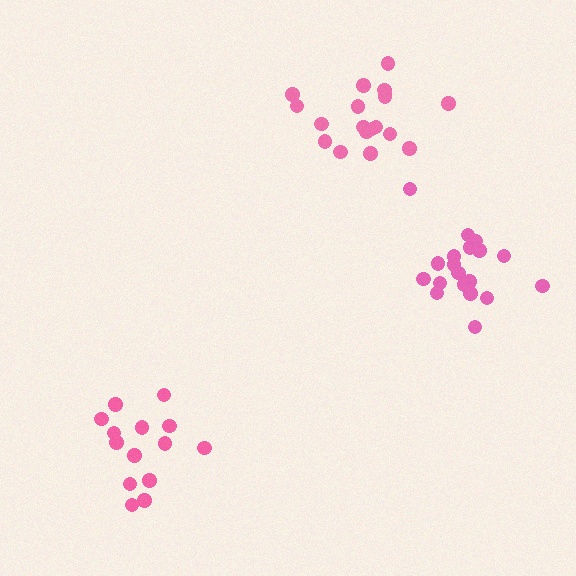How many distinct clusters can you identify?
There are 3 distinct clusters.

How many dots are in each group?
Group 1: 19 dots, Group 2: 19 dots, Group 3: 14 dots (52 total).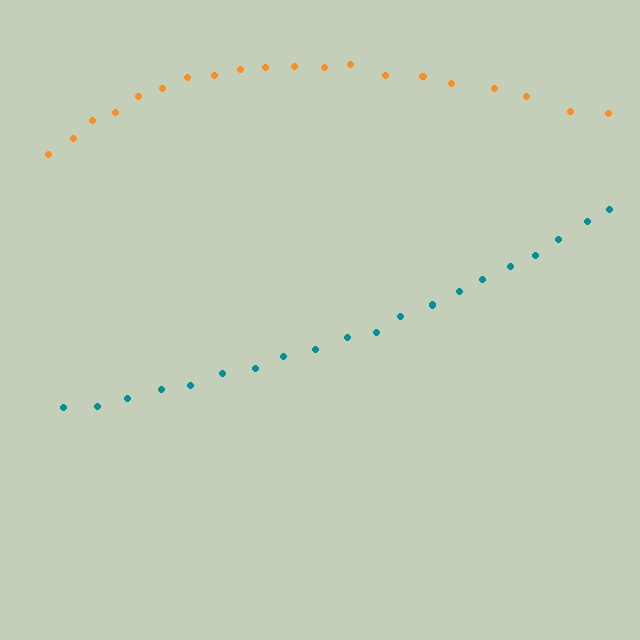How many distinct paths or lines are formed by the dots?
There are 2 distinct paths.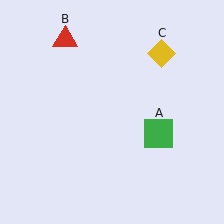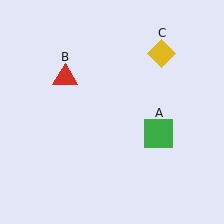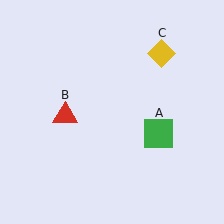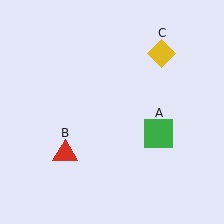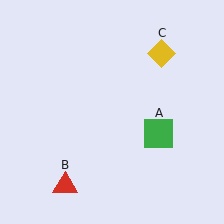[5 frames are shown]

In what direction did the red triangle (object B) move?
The red triangle (object B) moved down.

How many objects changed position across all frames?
1 object changed position: red triangle (object B).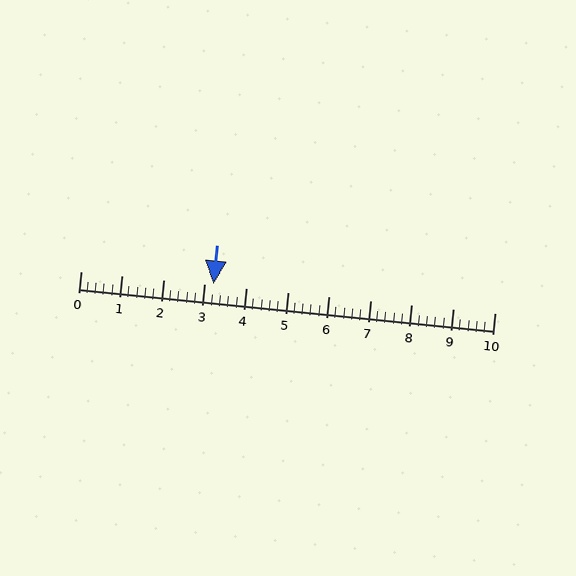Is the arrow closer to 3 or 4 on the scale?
The arrow is closer to 3.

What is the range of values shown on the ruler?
The ruler shows values from 0 to 10.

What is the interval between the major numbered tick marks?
The major tick marks are spaced 1 units apart.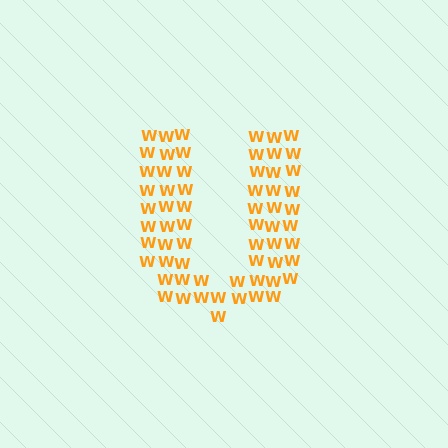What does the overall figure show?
The overall figure shows the letter U.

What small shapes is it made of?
It is made of small letter W's.